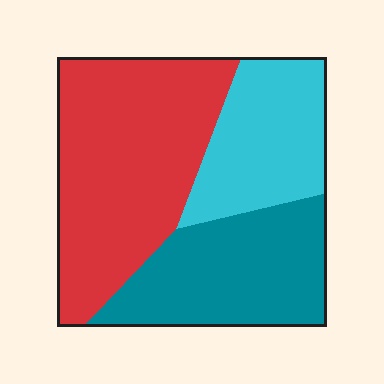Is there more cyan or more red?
Red.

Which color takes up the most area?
Red, at roughly 45%.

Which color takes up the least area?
Cyan, at roughly 25%.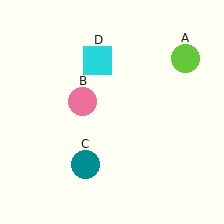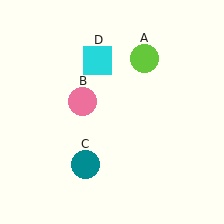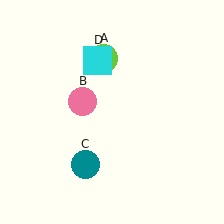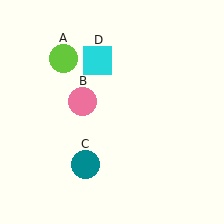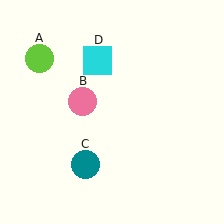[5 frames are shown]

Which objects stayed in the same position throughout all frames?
Pink circle (object B) and teal circle (object C) and cyan square (object D) remained stationary.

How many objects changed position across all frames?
1 object changed position: lime circle (object A).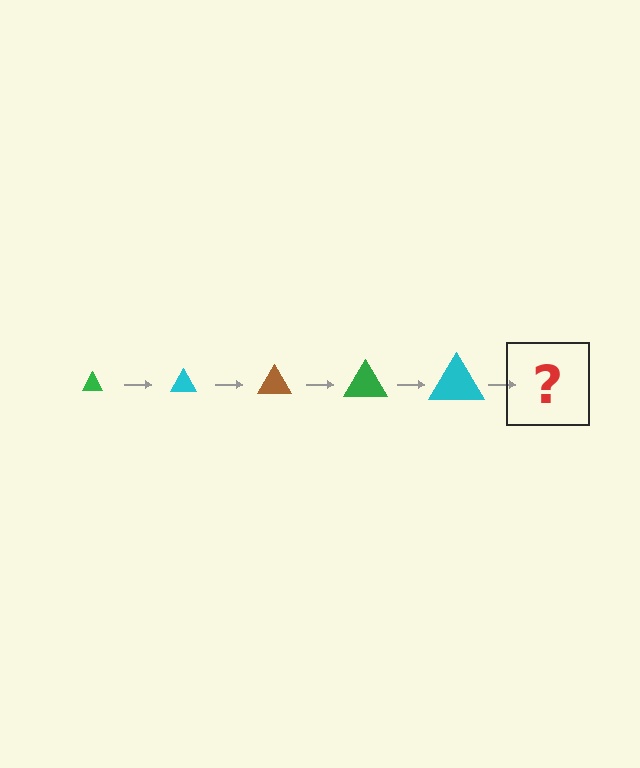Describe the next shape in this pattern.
It should be a brown triangle, larger than the previous one.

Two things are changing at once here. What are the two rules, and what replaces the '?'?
The two rules are that the triangle grows larger each step and the color cycles through green, cyan, and brown. The '?' should be a brown triangle, larger than the previous one.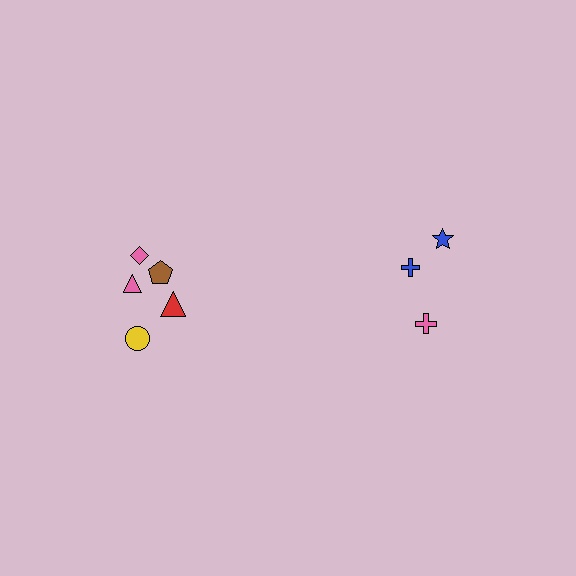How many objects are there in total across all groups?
There are 8 objects.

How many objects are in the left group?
There are 5 objects.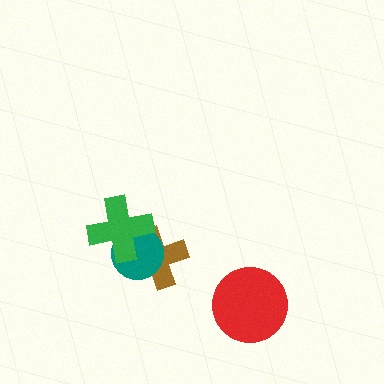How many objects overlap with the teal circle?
2 objects overlap with the teal circle.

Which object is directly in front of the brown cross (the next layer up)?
The teal circle is directly in front of the brown cross.